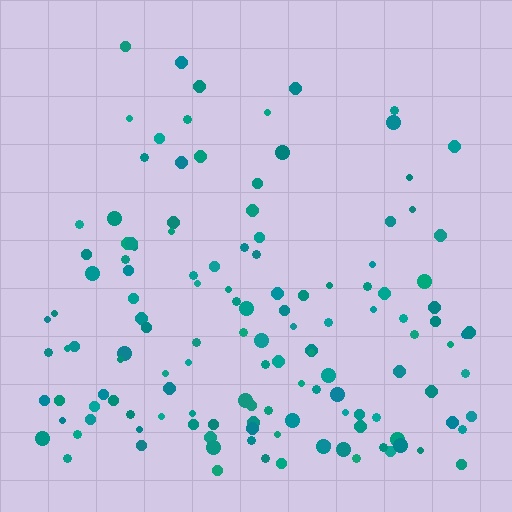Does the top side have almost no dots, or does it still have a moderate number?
Still a moderate number, just noticeably fewer than the bottom.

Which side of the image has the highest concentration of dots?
The bottom.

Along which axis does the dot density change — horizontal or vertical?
Vertical.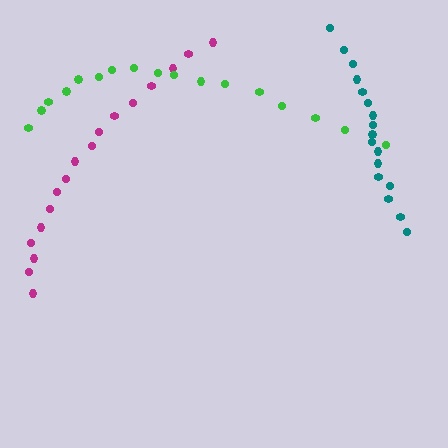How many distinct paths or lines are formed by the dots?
There are 3 distinct paths.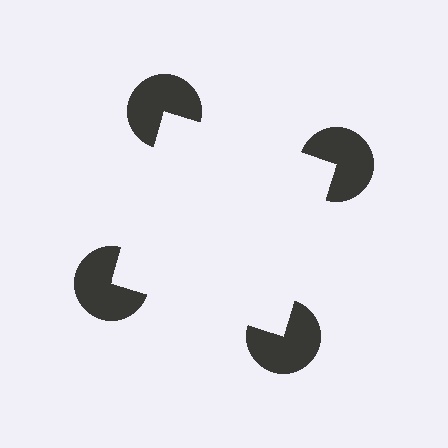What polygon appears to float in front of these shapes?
An illusory square — its edges are inferred from the aligned wedge cuts in the pac-man discs, not physically drawn.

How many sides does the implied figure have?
4 sides.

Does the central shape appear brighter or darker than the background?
It typically appears slightly brighter than the background, even though no actual brightness change is drawn.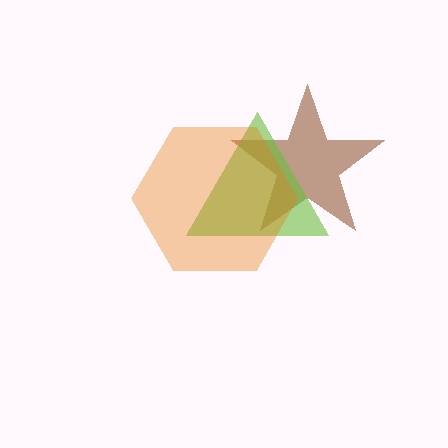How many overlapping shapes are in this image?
There are 3 overlapping shapes in the image.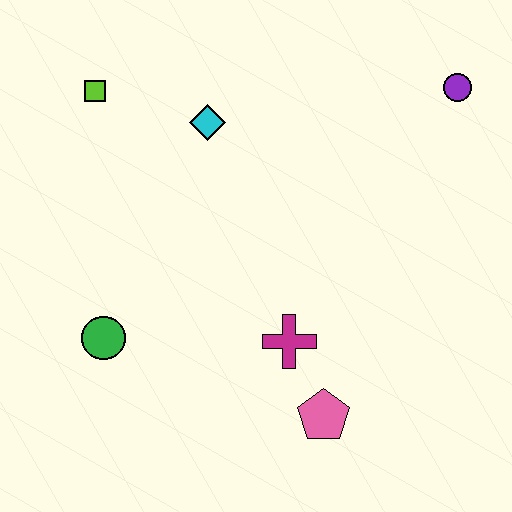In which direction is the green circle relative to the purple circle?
The green circle is to the left of the purple circle.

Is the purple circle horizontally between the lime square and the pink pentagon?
No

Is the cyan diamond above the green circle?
Yes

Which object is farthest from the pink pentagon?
The lime square is farthest from the pink pentagon.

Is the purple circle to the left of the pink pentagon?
No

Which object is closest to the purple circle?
The cyan diamond is closest to the purple circle.